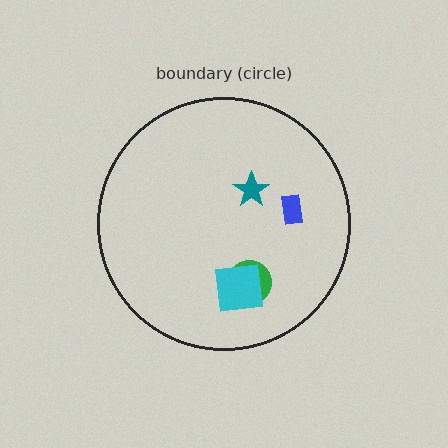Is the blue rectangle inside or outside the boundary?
Inside.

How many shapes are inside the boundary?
4 inside, 0 outside.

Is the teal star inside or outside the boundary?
Inside.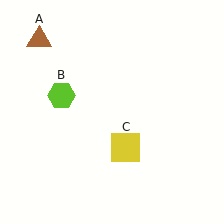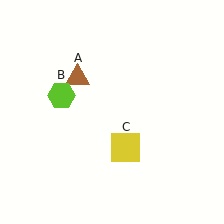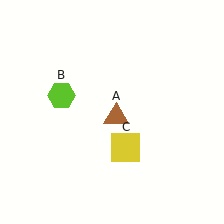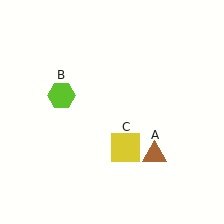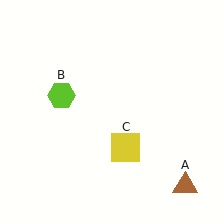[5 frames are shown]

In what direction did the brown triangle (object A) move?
The brown triangle (object A) moved down and to the right.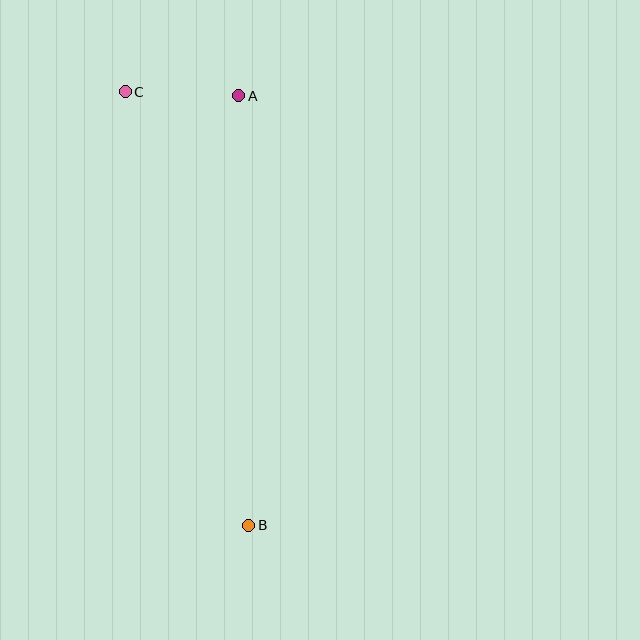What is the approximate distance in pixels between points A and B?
The distance between A and B is approximately 430 pixels.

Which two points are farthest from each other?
Points B and C are farthest from each other.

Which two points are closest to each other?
Points A and C are closest to each other.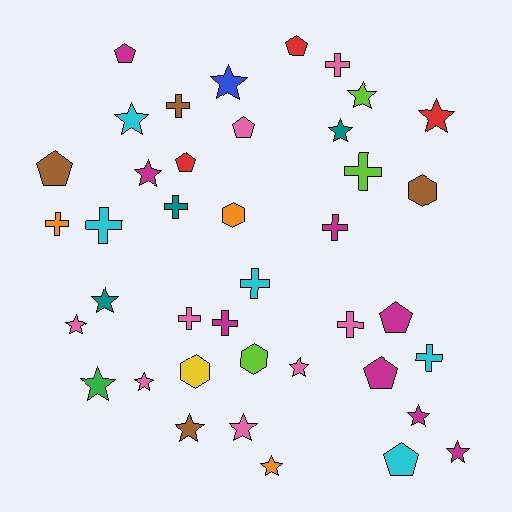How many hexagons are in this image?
There are 4 hexagons.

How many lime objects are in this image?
There are 3 lime objects.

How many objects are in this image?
There are 40 objects.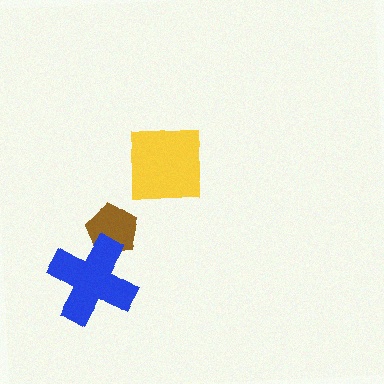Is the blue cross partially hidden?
No, no other shape covers it.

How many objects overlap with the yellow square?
0 objects overlap with the yellow square.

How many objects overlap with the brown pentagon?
1 object overlaps with the brown pentagon.